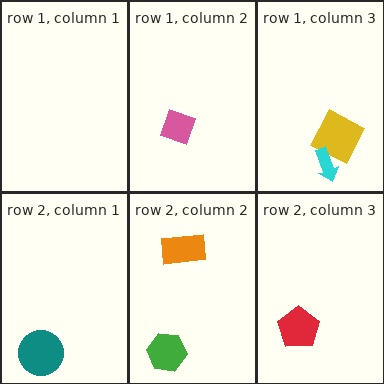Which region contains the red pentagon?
The row 2, column 3 region.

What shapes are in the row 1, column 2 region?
The pink diamond.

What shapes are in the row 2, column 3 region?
The red pentagon.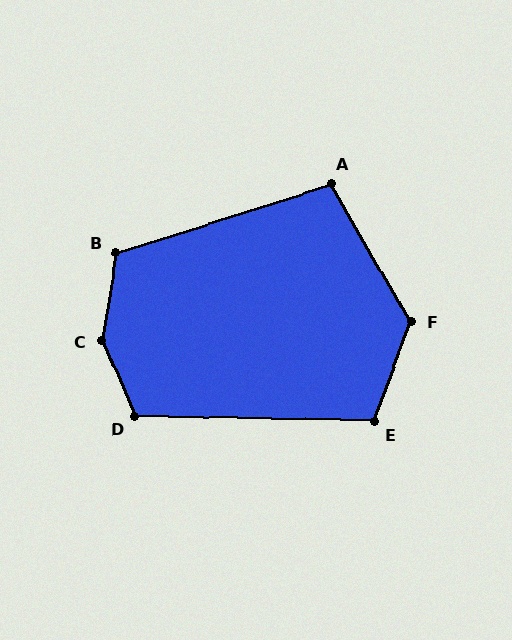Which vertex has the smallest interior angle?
A, at approximately 102 degrees.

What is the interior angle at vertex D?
Approximately 114 degrees (obtuse).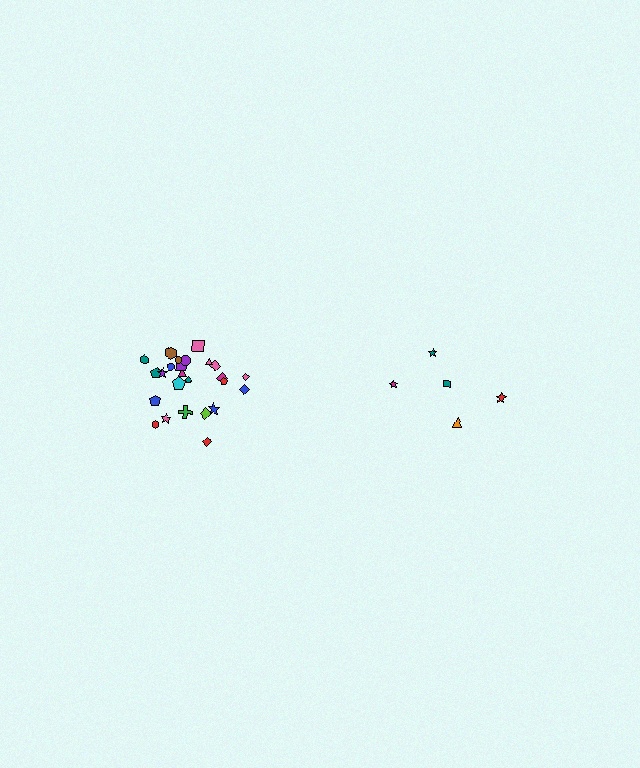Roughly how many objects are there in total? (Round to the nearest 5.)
Roughly 30 objects in total.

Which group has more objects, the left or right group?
The left group.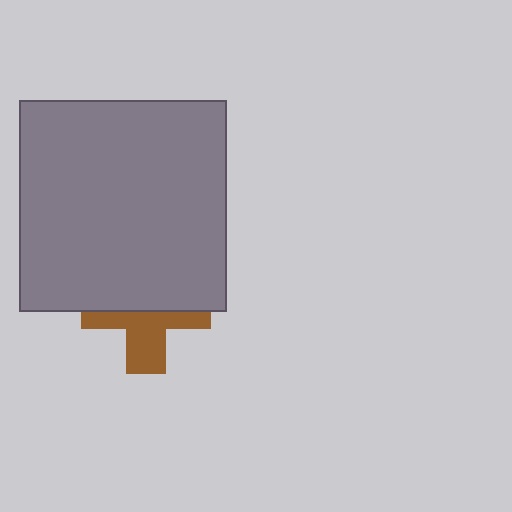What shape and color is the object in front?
The object in front is a gray rectangle.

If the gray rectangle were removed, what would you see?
You would see the complete brown cross.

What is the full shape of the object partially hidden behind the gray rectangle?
The partially hidden object is a brown cross.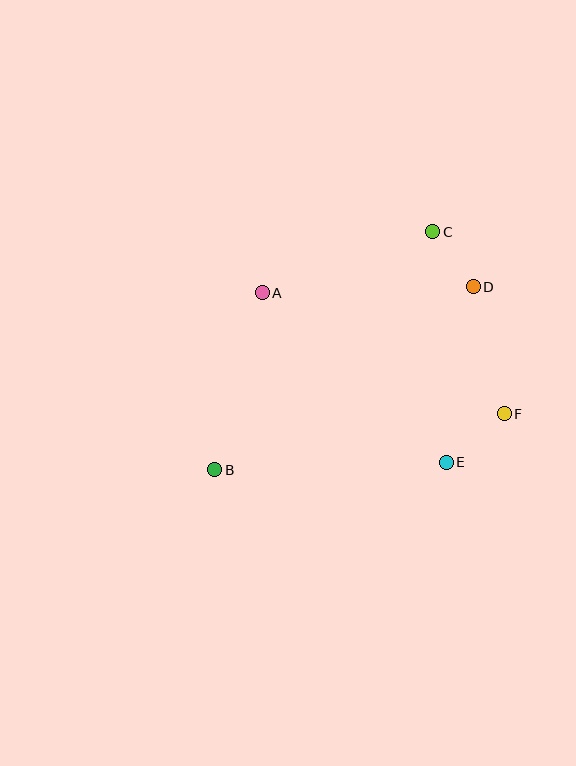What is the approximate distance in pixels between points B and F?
The distance between B and F is approximately 295 pixels.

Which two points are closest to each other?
Points C and D are closest to each other.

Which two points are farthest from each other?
Points B and C are farthest from each other.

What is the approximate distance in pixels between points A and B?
The distance between A and B is approximately 183 pixels.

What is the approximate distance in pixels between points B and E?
The distance between B and E is approximately 232 pixels.